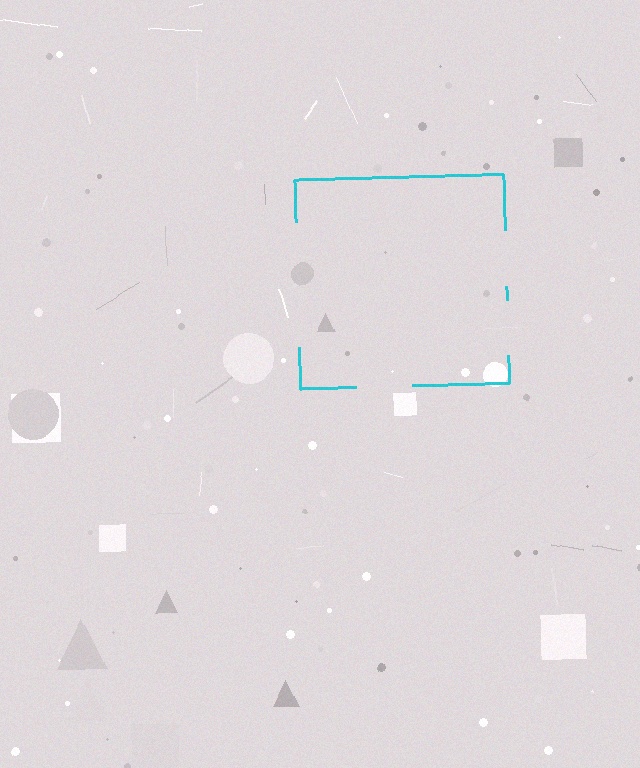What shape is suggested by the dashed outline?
The dashed outline suggests a square.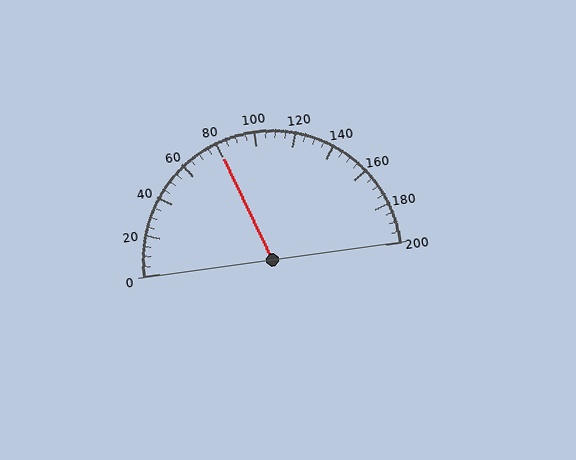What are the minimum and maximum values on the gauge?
The gauge ranges from 0 to 200.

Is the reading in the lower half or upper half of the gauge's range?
The reading is in the lower half of the range (0 to 200).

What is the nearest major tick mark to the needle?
The nearest major tick mark is 80.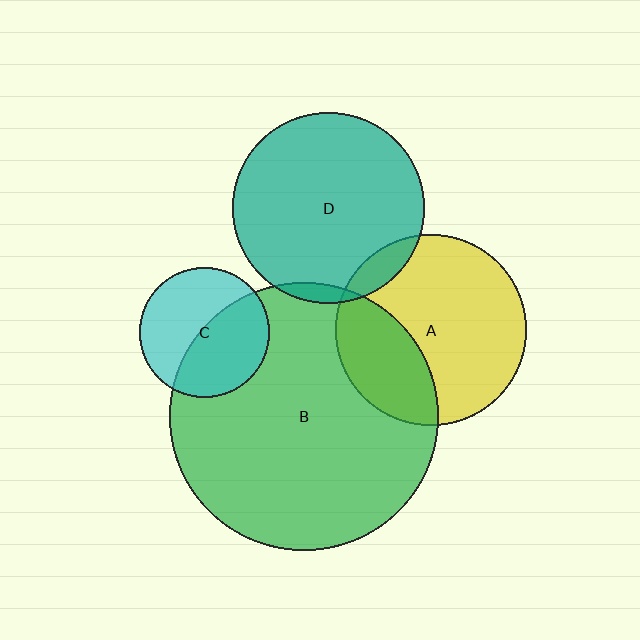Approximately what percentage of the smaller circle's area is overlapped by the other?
Approximately 10%.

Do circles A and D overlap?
Yes.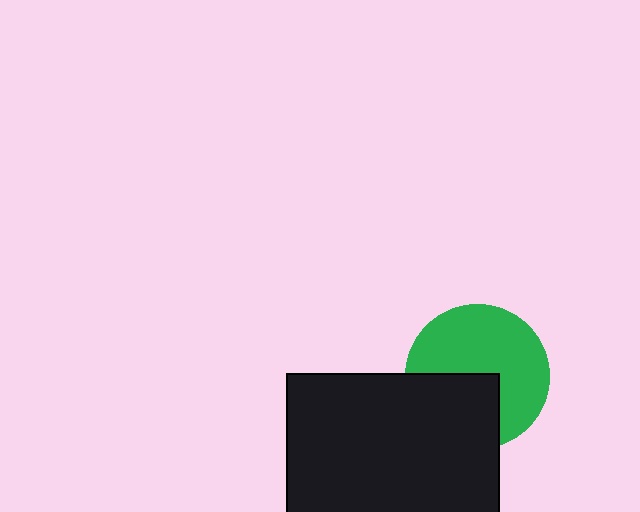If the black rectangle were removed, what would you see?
You would see the complete green circle.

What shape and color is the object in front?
The object in front is a black rectangle.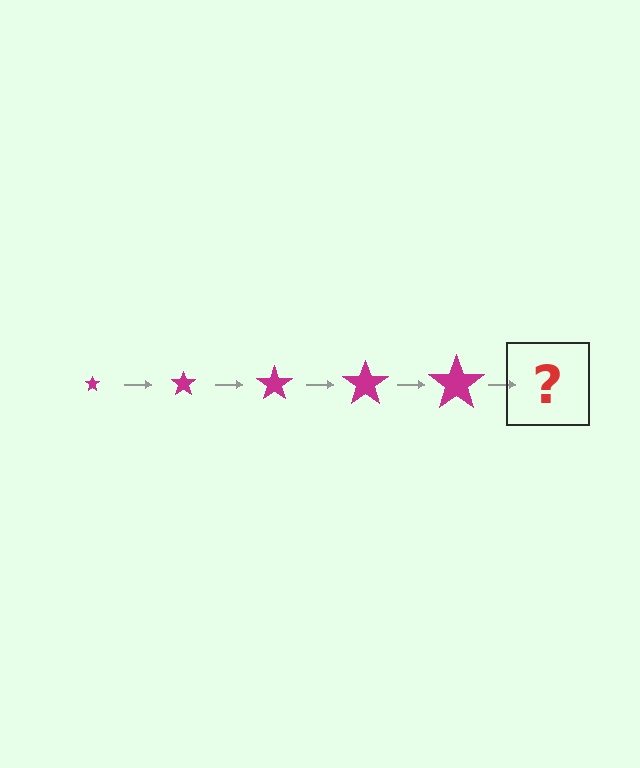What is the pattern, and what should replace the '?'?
The pattern is that the star gets progressively larger each step. The '?' should be a magenta star, larger than the previous one.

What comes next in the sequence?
The next element should be a magenta star, larger than the previous one.